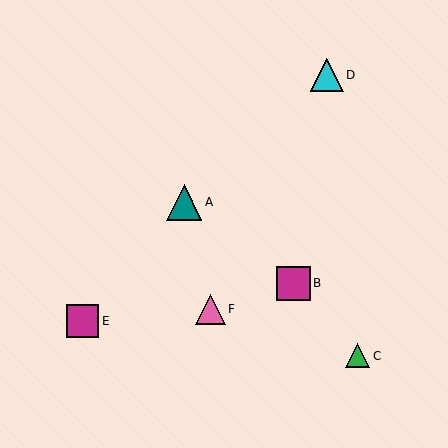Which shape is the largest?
The teal triangle (labeled A) is the largest.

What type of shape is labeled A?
Shape A is a teal triangle.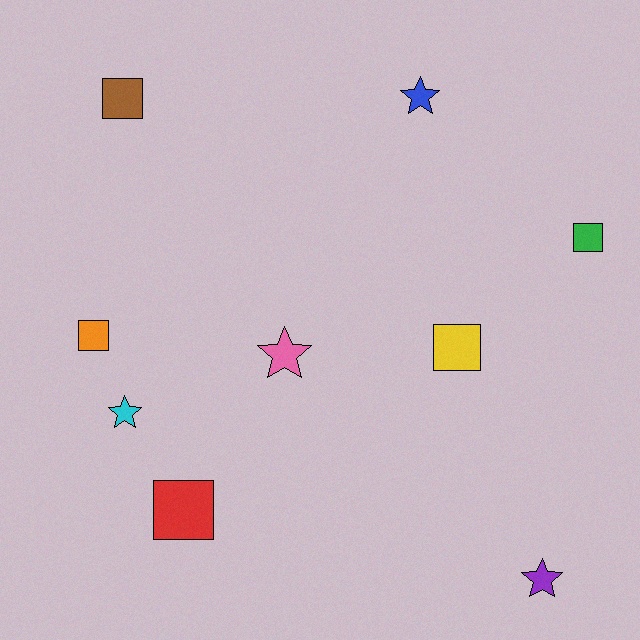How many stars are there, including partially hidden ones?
There are 4 stars.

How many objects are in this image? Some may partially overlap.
There are 9 objects.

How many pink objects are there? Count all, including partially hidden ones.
There is 1 pink object.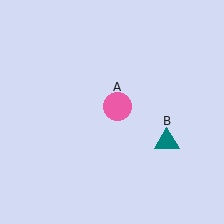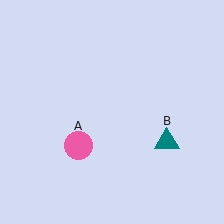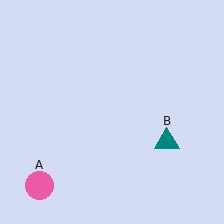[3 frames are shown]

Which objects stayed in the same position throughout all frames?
Teal triangle (object B) remained stationary.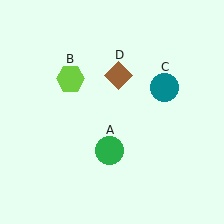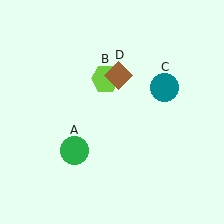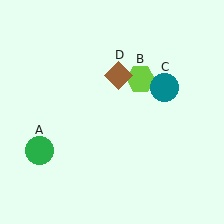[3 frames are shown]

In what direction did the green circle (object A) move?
The green circle (object A) moved left.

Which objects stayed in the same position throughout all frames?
Teal circle (object C) and brown diamond (object D) remained stationary.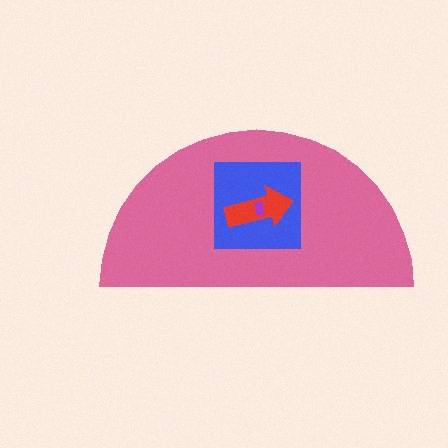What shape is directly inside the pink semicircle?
The blue square.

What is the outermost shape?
The pink semicircle.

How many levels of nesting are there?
4.